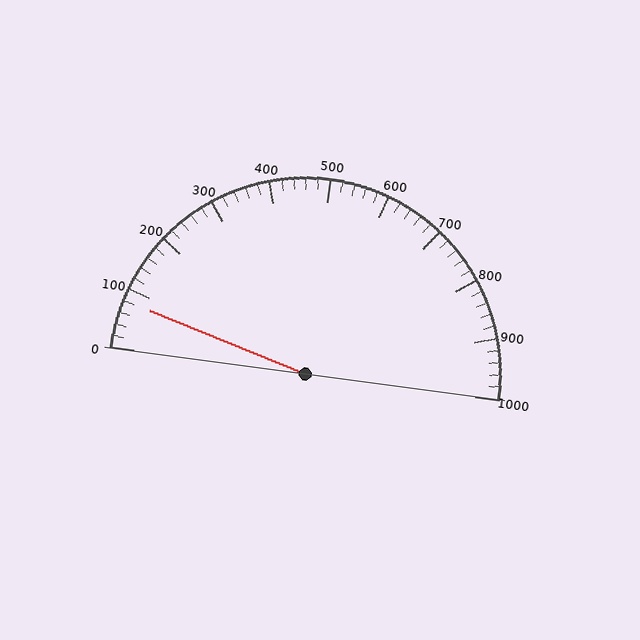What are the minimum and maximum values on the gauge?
The gauge ranges from 0 to 1000.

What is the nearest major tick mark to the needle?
The nearest major tick mark is 100.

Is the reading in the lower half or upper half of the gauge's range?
The reading is in the lower half of the range (0 to 1000).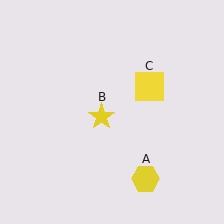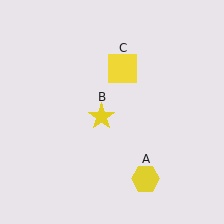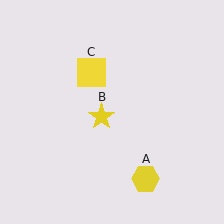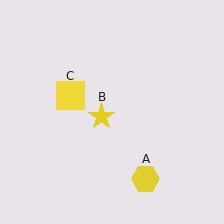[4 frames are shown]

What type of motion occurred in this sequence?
The yellow square (object C) rotated counterclockwise around the center of the scene.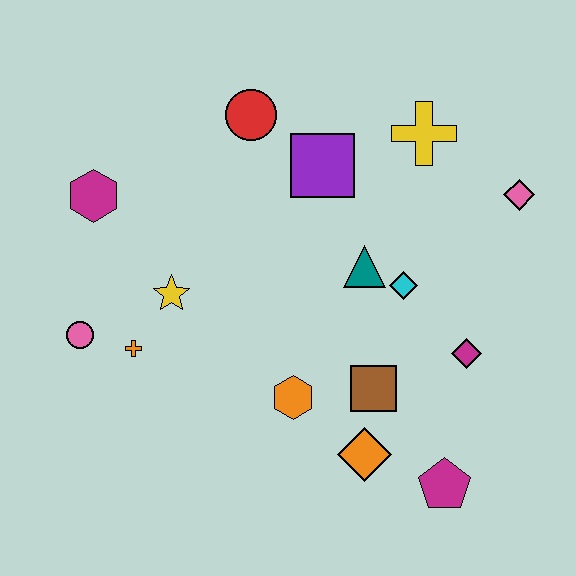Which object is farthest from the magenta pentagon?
The magenta hexagon is farthest from the magenta pentagon.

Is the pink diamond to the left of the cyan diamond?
No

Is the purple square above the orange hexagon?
Yes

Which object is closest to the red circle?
The purple square is closest to the red circle.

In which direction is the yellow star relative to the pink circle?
The yellow star is to the right of the pink circle.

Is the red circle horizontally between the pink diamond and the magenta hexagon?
Yes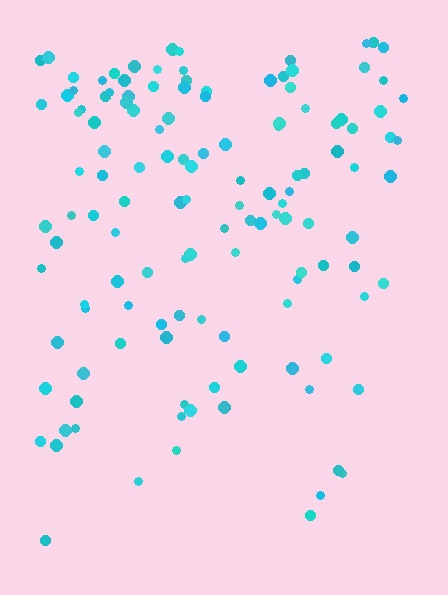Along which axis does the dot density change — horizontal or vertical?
Vertical.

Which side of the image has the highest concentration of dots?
The top.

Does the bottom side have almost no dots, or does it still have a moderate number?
Still a moderate number, just noticeably fewer than the top.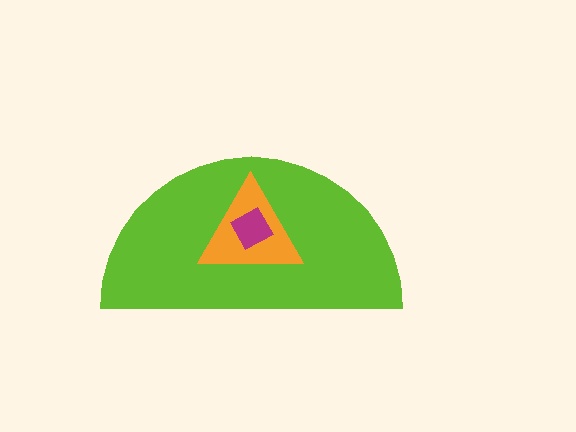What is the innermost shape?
The magenta diamond.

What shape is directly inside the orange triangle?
The magenta diamond.